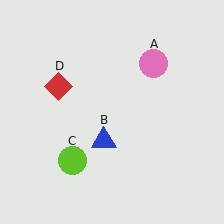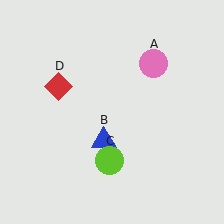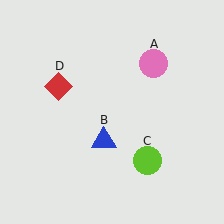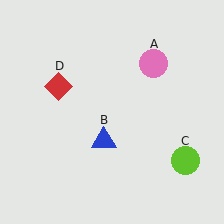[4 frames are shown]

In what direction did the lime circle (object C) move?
The lime circle (object C) moved right.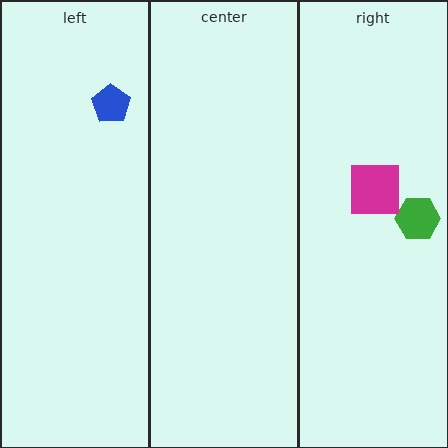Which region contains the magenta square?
The right region.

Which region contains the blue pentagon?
The left region.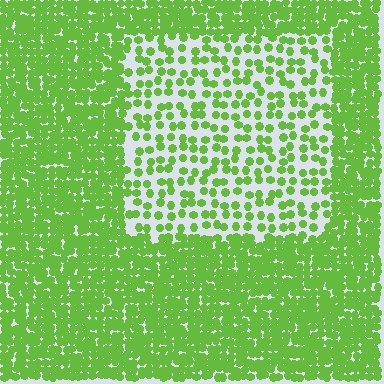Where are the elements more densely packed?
The elements are more densely packed outside the rectangle boundary.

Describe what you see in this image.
The image contains small lime elements arranged at two different densities. A rectangle-shaped region is visible where the elements are less densely packed than the surrounding area.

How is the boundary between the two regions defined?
The boundary is defined by a change in element density (approximately 2.5x ratio). All elements are the same color, size, and shape.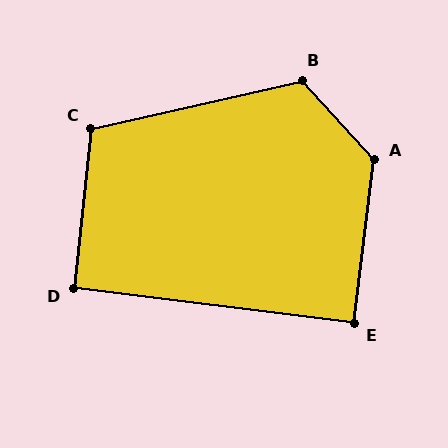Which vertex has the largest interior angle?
A, at approximately 131 degrees.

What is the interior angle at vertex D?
Approximately 91 degrees (approximately right).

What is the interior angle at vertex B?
Approximately 119 degrees (obtuse).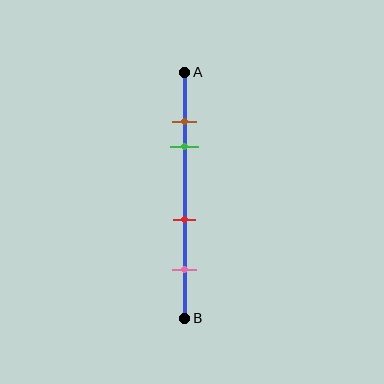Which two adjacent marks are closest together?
The brown and green marks are the closest adjacent pair.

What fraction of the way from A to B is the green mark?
The green mark is approximately 30% (0.3) of the way from A to B.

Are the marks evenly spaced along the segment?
No, the marks are not evenly spaced.